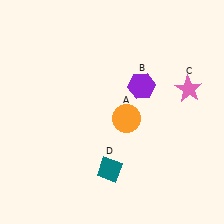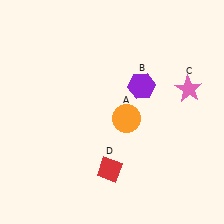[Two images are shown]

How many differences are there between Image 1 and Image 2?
There is 1 difference between the two images.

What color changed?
The diamond (D) changed from teal in Image 1 to red in Image 2.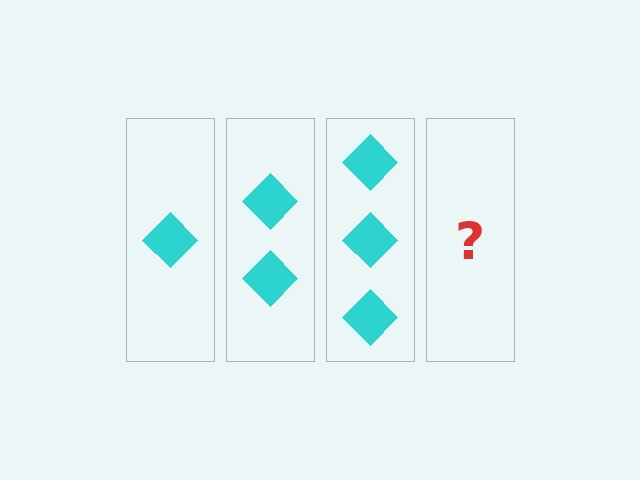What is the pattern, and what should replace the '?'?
The pattern is that each step adds one more diamond. The '?' should be 4 diamonds.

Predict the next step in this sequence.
The next step is 4 diamonds.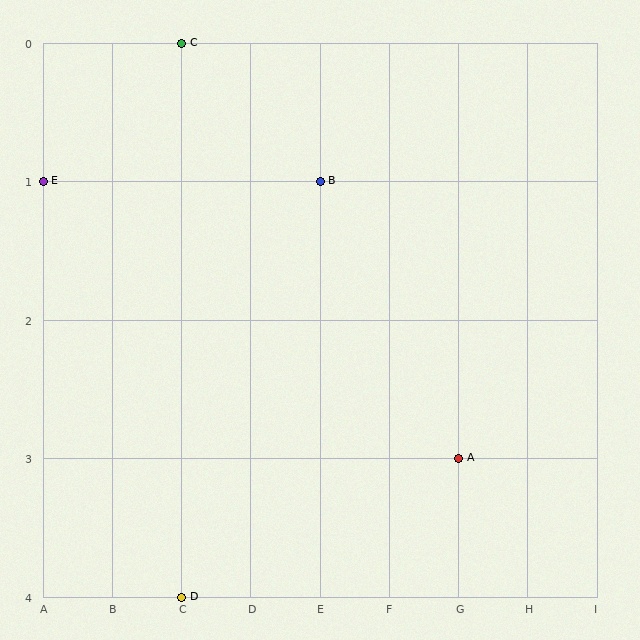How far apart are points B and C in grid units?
Points B and C are 2 columns and 1 row apart (about 2.2 grid units diagonally).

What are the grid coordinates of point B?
Point B is at grid coordinates (E, 1).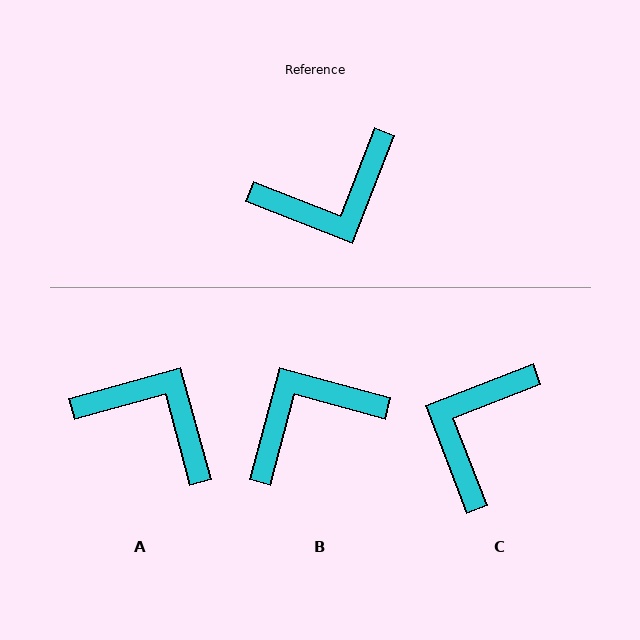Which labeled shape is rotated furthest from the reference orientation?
B, about 174 degrees away.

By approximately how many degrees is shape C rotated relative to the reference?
Approximately 138 degrees clockwise.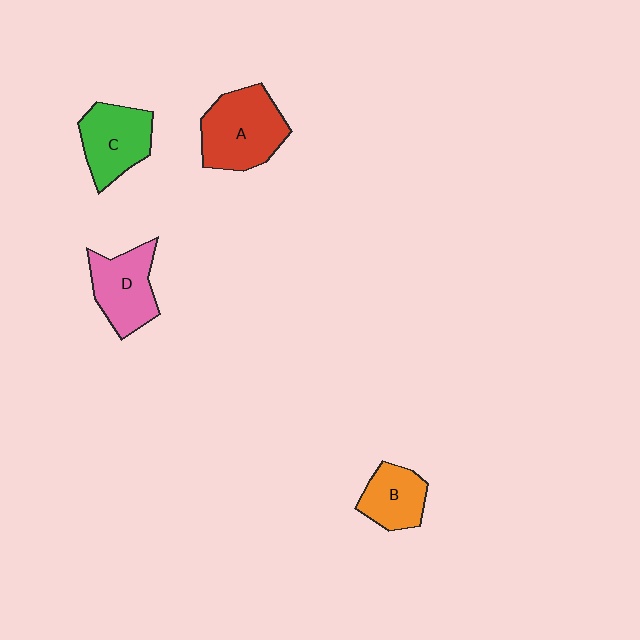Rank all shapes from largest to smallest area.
From largest to smallest: A (red), D (pink), C (green), B (orange).